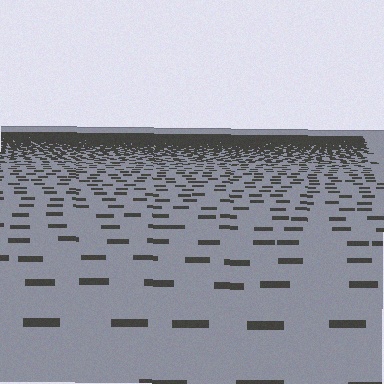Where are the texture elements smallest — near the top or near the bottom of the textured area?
Near the top.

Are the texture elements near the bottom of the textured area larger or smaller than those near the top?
Larger. Near the bottom, elements are closer to the viewer and appear at a bigger on-screen size.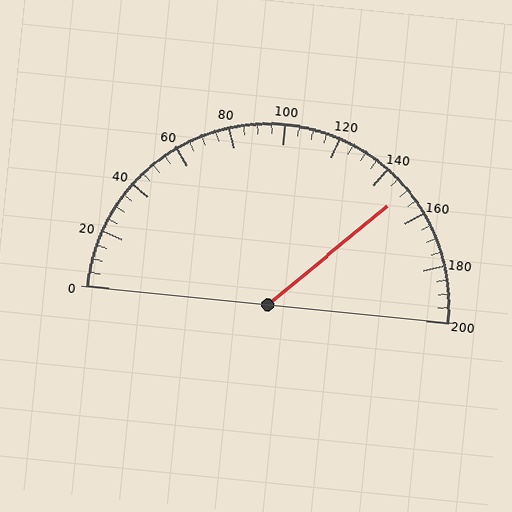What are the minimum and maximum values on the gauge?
The gauge ranges from 0 to 200.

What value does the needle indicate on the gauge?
The needle indicates approximately 150.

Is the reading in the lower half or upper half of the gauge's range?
The reading is in the upper half of the range (0 to 200).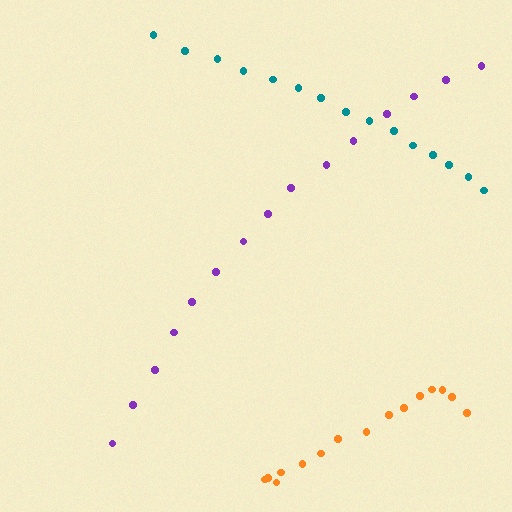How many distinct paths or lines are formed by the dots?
There are 3 distinct paths.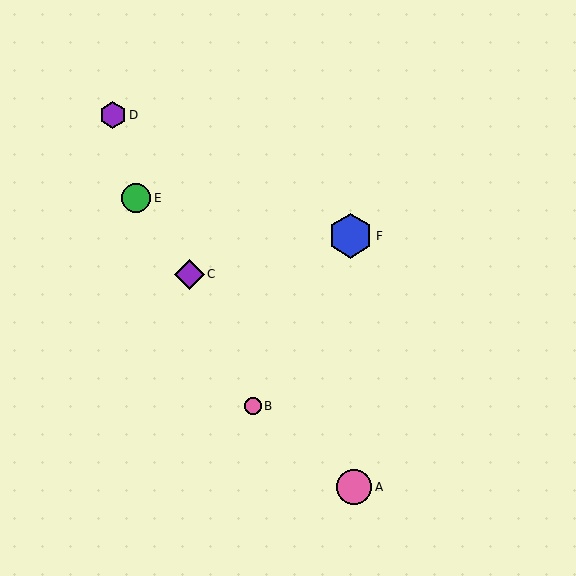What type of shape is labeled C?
Shape C is a purple diamond.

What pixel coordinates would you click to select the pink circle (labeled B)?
Click at (253, 406) to select the pink circle B.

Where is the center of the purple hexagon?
The center of the purple hexagon is at (113, 115).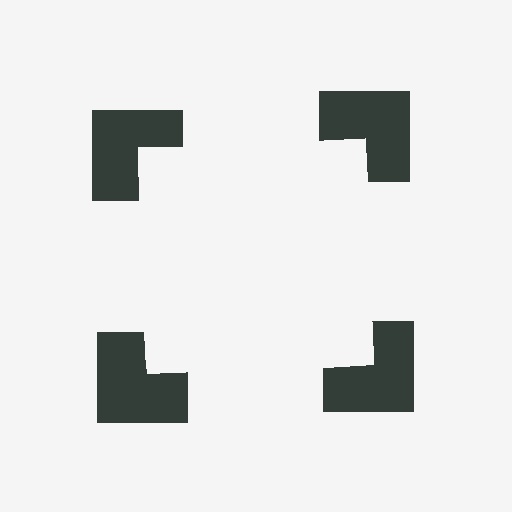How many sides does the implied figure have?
4 sides.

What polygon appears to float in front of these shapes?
An illusory square — its edges are inferred from the aligned wedge cuts in the notched squares, not physically drawn.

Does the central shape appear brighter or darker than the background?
It typically appears slightly brighter than the background, even though no actual brightness change is drawn.